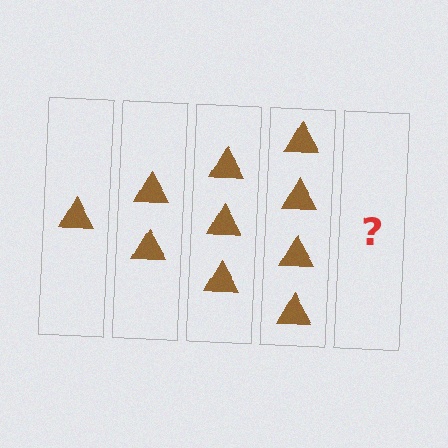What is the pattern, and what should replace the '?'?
The pattern is that each step adds one more triangle. The '?' should be 5 triangles.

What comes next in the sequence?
The next element should be 5 triangles.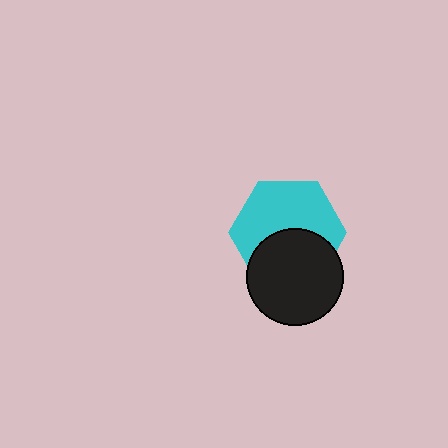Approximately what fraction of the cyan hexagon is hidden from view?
Roughly 42% of the cyan hexagon is hidden behind the black circle.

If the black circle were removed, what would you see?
You would see the complete cyan hexagon.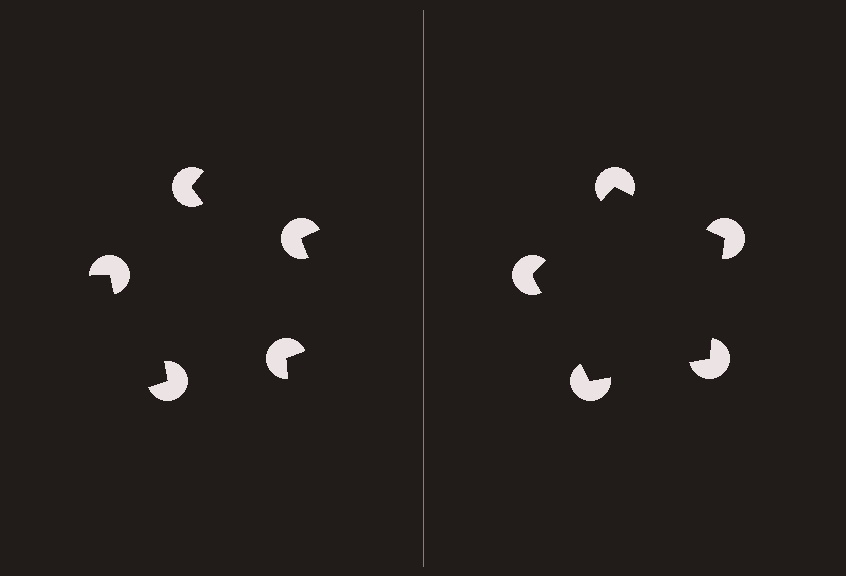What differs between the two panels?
The pac-man discs are positioned identically on both sides; only the wedge orientations differ. On the right they align to a pentagon; on the left they are misaligned.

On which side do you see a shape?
An illusory pentagon appears on the right side. On the left side the wedge cuts are rotated, so no coherent shape forms.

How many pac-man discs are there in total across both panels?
10 — 5 on each side.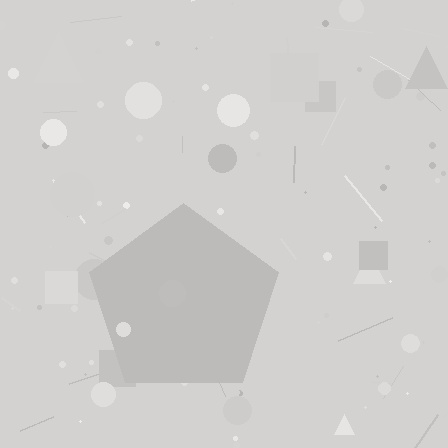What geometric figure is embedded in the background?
A pentagon is embedded in the background.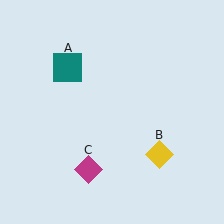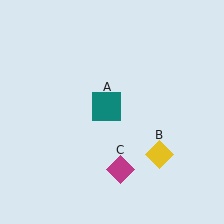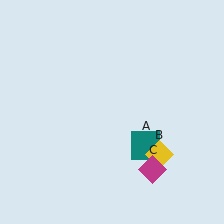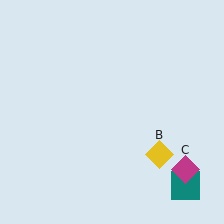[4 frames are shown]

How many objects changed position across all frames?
2 objects changed position: teal square (object A), magenta diamond (object C).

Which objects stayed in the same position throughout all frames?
Yellow diamond (object B) remained stationary.